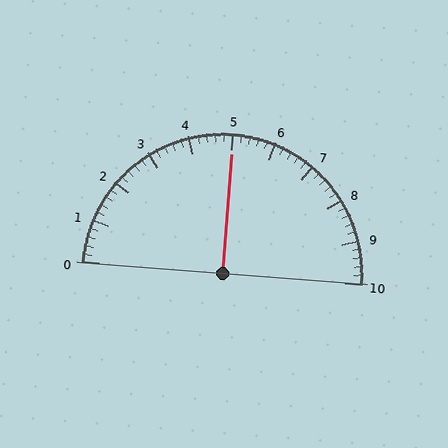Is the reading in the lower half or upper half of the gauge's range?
The reading is in the upper half of the range (0 to 10).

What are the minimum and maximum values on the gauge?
The gauge ranges from 0 to 10.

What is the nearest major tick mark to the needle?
The nearest major tick mark is 5.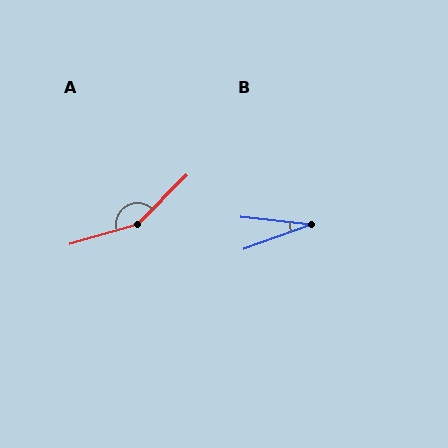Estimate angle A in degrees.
Approximately 151 degrees.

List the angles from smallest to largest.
B (26°), A (151°).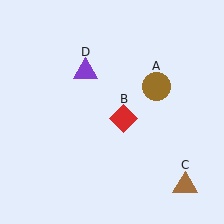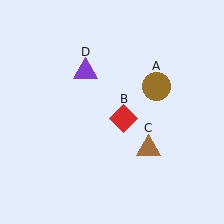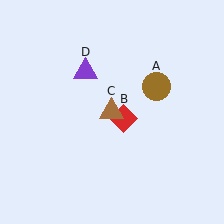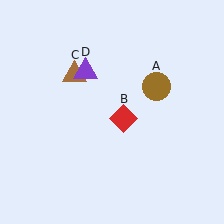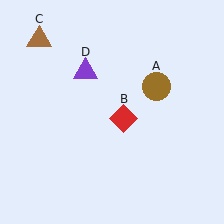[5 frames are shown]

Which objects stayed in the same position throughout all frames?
Brown circle (object A) and red diamond (object B) and purple triangle (object D) remained stationary.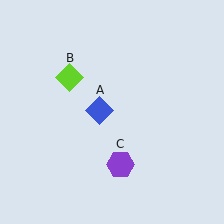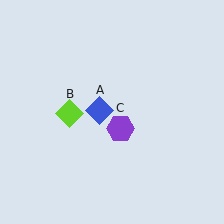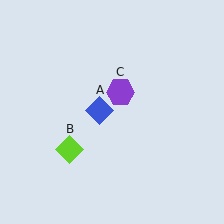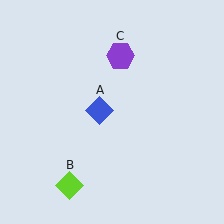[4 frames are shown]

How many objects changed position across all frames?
2 objects changed position: lime diamond (object B), purple hexagon (object C).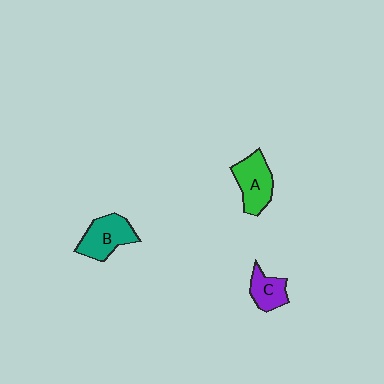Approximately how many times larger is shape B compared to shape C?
Approximately 1.5 times.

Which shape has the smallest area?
Shape C (purple).